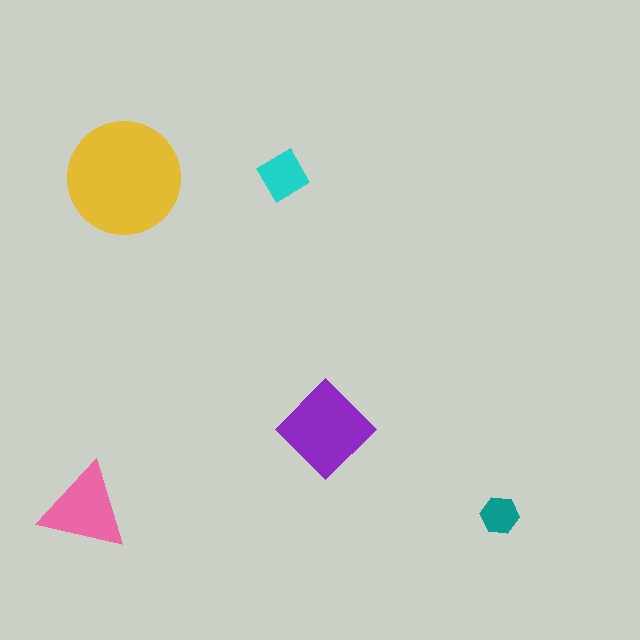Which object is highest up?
The cyan diamond is topmost.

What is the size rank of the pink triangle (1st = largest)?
3rd.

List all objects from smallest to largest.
The teal hexagon, the cyan diamond, the pink triangle, the purple diamond, the yellow circle.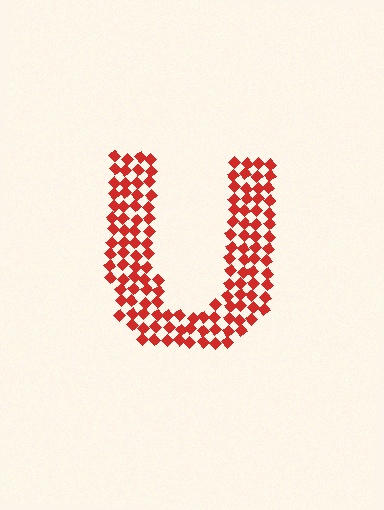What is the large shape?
The large shape is the letter U.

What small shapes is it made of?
It is made of small diamonds.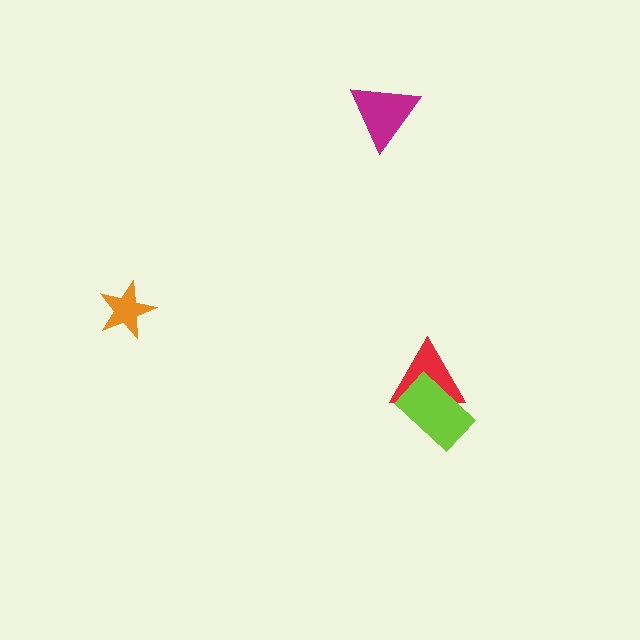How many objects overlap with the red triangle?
1 object overlaps with the red triangle.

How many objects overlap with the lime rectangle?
1 object overlaps with the lime rectangle.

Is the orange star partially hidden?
No, no other shape covers it.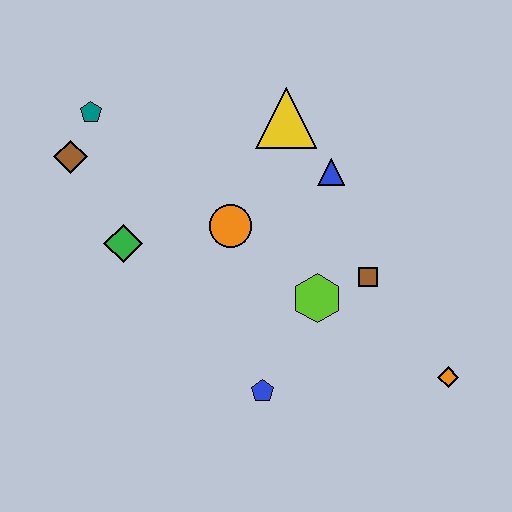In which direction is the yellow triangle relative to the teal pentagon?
The yellow triangle is to the right of the teal pentagon.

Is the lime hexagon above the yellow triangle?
No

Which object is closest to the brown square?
The lime hexagon is closest to the brown square.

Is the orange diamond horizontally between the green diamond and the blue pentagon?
No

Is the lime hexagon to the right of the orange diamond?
No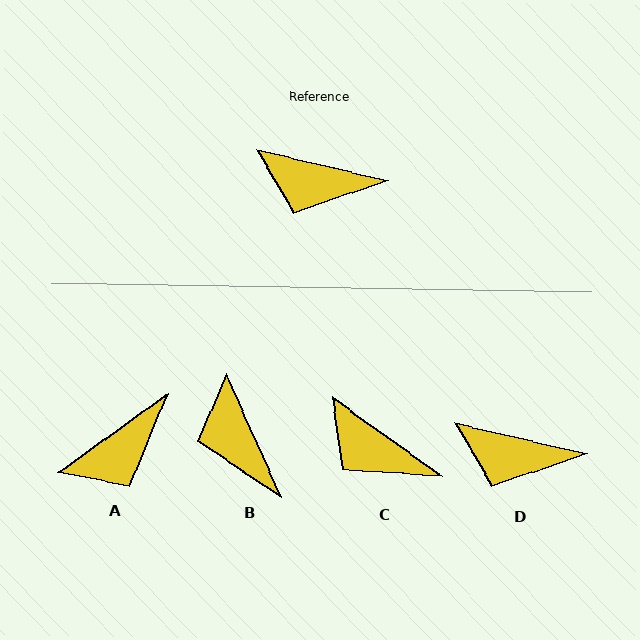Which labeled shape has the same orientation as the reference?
D.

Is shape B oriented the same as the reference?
No, it is off by about 53 degrees.